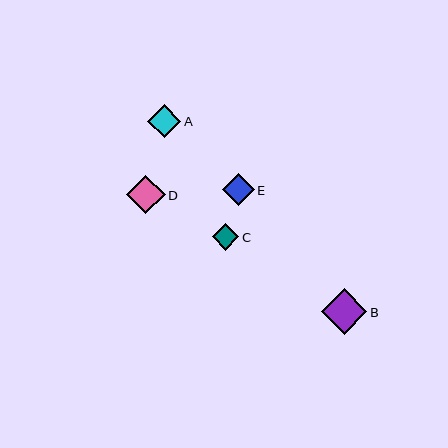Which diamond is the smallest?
Diamond C is the smallest with a size of approximately 27 pixels.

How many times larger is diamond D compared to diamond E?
Diamond D is approximately 1.2 times the size of diamond E.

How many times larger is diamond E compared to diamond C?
Diamond E is approximately 1.2 times the size of diamond C.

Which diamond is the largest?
Diamond B is the largest with a size of approximately 46 pixels.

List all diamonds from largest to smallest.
From largest to smallest: B, D, A, E, C.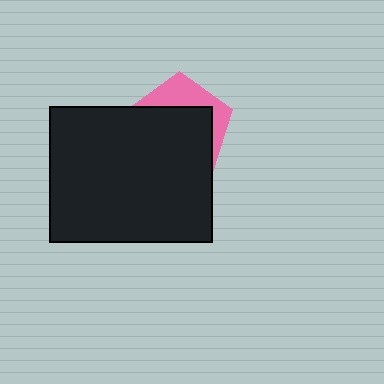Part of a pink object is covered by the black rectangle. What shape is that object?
It is a pentagon.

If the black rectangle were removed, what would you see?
You would see the complete pink pentagon.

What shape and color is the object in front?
The object in front is a black rectangle.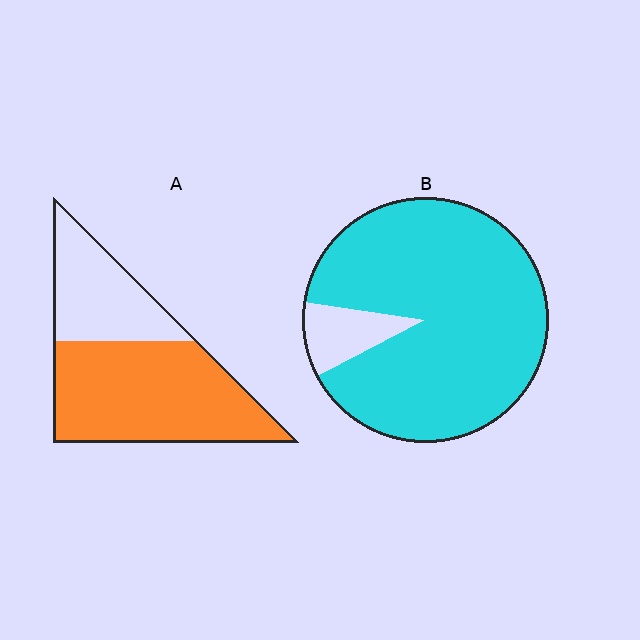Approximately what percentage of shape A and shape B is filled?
A is approximately 65% and B is approximately 90%.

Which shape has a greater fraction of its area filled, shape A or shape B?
Shape B.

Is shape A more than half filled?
Yes.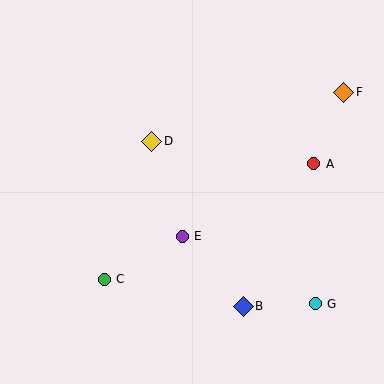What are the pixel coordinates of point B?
Point B is at (243, 306).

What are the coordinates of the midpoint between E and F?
The midpoint between E and F is at (263, 164).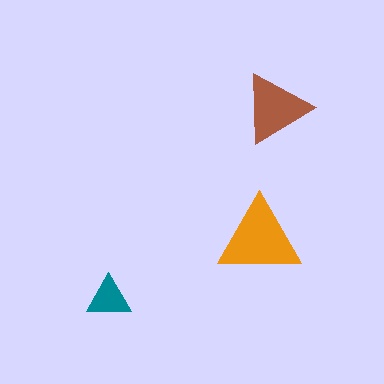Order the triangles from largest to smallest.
the orange one, the brown one, the teal one.